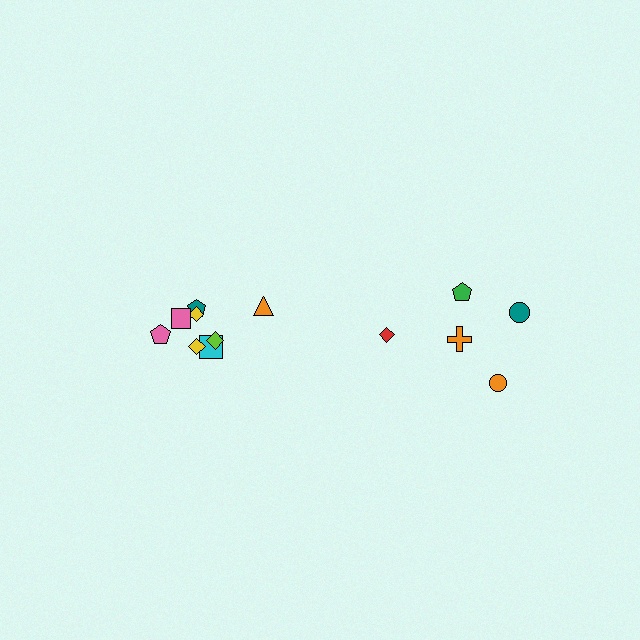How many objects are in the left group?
There are 8 objects.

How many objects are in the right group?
There are 5 objects.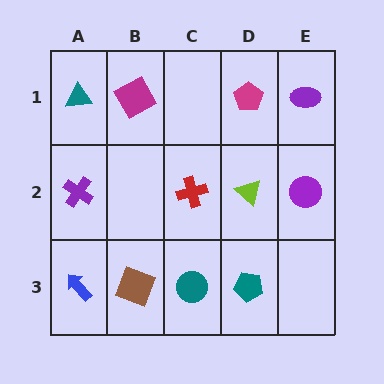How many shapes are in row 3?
4 shapes.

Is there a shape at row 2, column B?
No, that cell is empty.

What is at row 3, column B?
A brown square.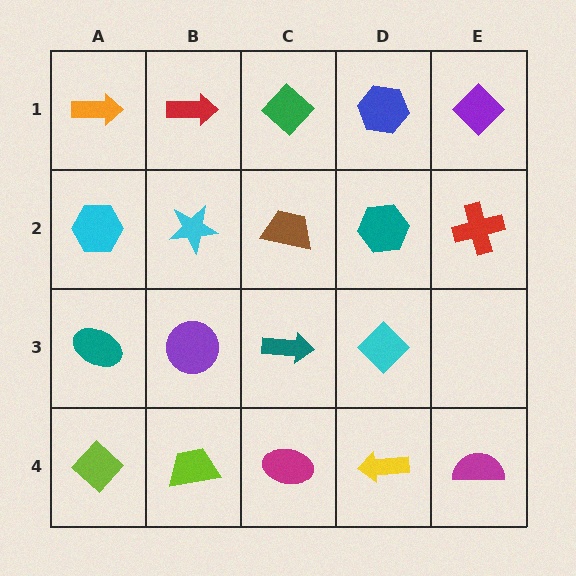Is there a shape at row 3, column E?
No, that cell is empty.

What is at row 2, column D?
A teal hexagon.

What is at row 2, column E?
A red cross.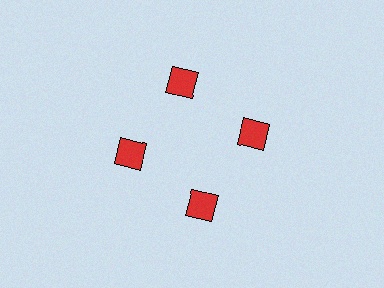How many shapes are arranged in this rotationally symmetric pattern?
There are 4 shapes, arranged in 4 groups of 1.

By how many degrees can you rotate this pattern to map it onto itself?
The pattern maps onto itself every 90 degrees of rotation.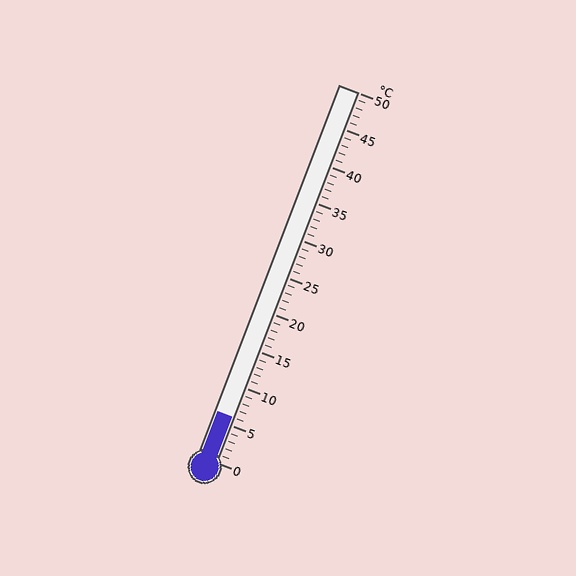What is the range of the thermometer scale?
The thermometer scale ranges from 0°C to 50°C.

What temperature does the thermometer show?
The thermometer shows approximately 6°C.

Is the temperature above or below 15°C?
The temperature is below 15°C.